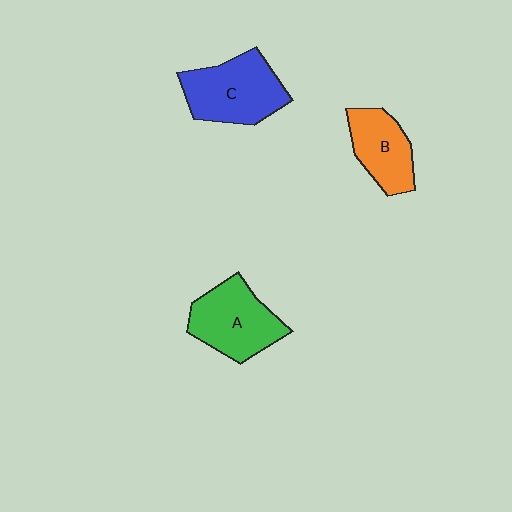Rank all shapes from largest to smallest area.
From largest to smallest: C (blue), A (green), B (orange).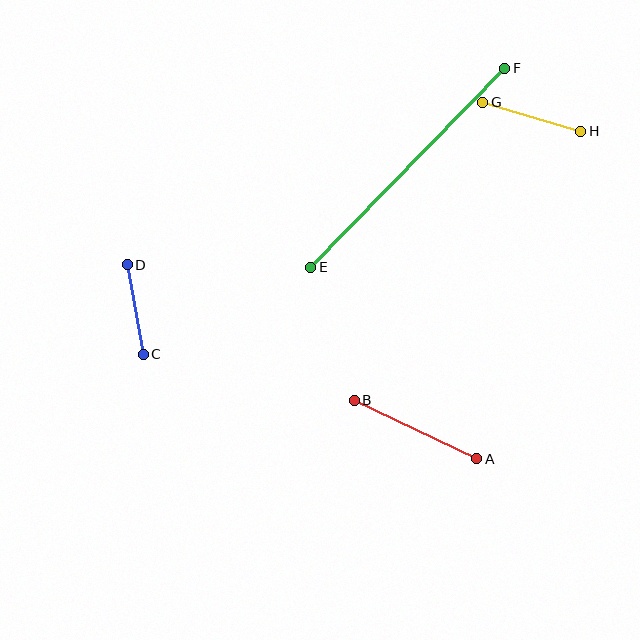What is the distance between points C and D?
The distance is approximately 91 pixels.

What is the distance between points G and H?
The distance is approximately 102 pixels.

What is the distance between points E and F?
The distance is approximately 278 pixels.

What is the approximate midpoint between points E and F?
The midpoint is at approximately (408, 168) pixels.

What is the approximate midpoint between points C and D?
The midpoint is at approximately (135, 310) pixels.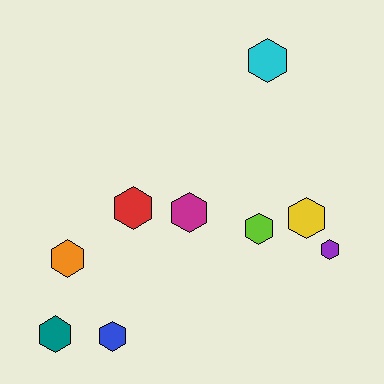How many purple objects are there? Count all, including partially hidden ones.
There is 1 purple object.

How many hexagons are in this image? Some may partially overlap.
There are 9 hexagons.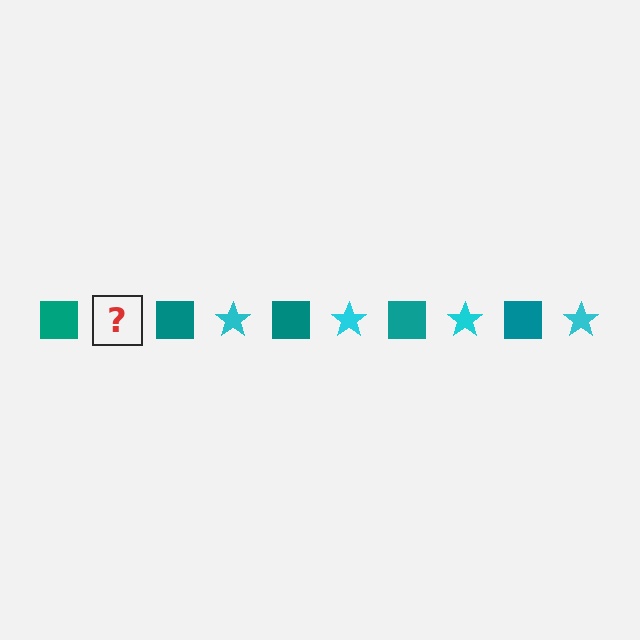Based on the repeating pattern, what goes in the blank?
The blank should be a cyan star.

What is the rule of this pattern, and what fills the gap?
The rule is that the pattern alternates between teal square and cyan star. The gap should be filled with a cyan star.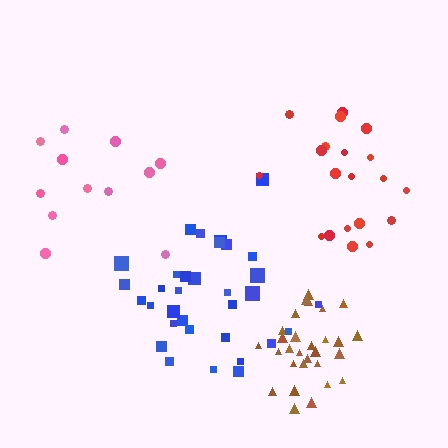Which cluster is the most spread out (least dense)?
Pink.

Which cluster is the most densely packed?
Brown.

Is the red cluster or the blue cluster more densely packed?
Blue.